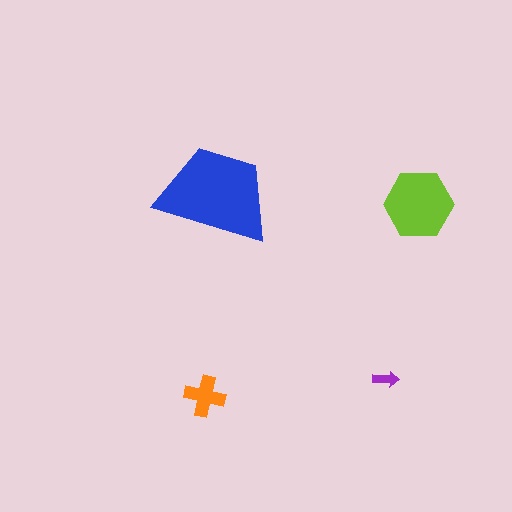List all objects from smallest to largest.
The purple arrow, the orange cross, the lime hexagon, the blue trapezoid.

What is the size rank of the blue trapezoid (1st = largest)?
1st.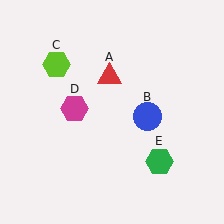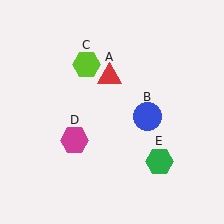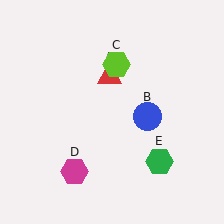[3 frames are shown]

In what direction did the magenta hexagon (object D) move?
The magenta hexagon (object D) moved down.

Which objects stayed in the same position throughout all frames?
Red triangle (object A) and blue circle (object B) and green hexagon (object E) remained stationary.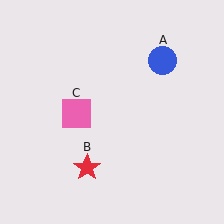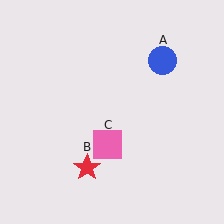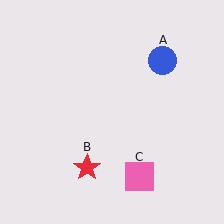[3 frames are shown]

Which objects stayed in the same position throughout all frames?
Blue circle (object A) and red star (object B) remained stationary.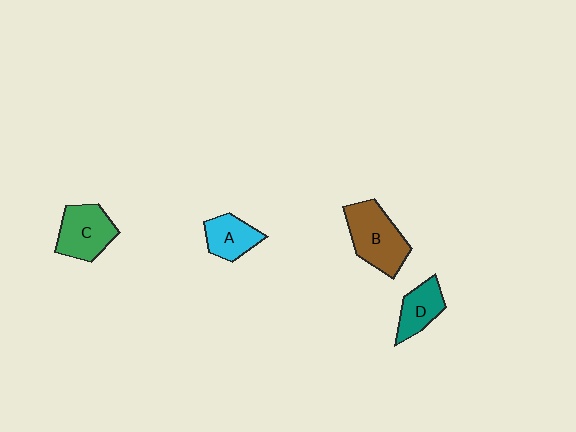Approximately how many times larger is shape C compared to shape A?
Approximately 1.4 times.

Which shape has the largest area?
Shape B (brown).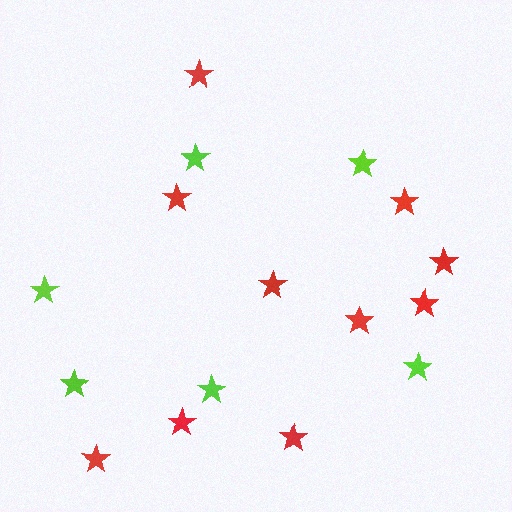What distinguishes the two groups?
There are 2 groups: one group of red stars (10) and one group of lime stars (6).